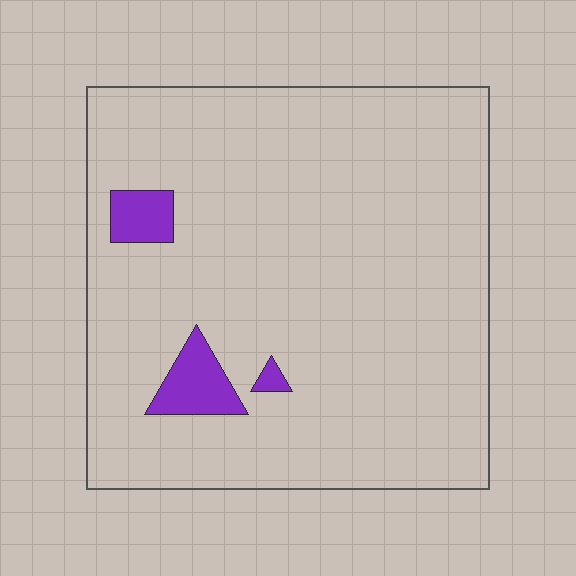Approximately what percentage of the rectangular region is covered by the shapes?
Approximately 5%.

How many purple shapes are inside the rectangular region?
3.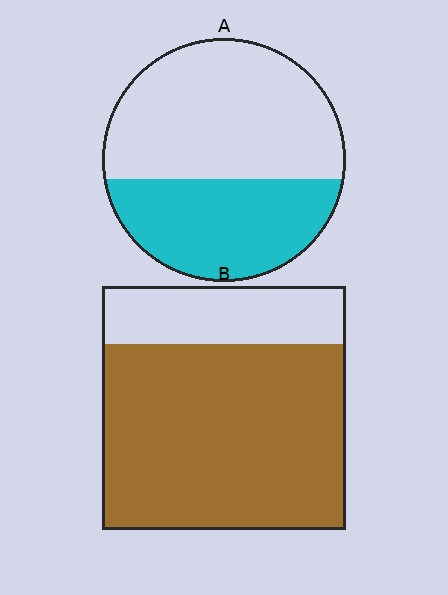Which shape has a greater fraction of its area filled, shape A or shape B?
Shape B.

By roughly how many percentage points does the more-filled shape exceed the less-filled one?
By roughly 35 percentage points (B over A).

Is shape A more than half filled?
No.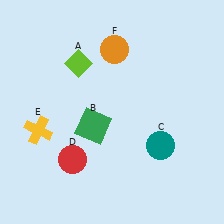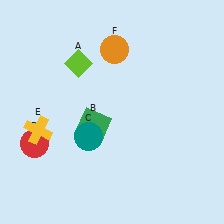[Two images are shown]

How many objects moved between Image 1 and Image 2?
2 objects moved between the two images.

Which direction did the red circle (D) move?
The red circle (D) moved left.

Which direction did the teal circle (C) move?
The teal circle (C) moved left.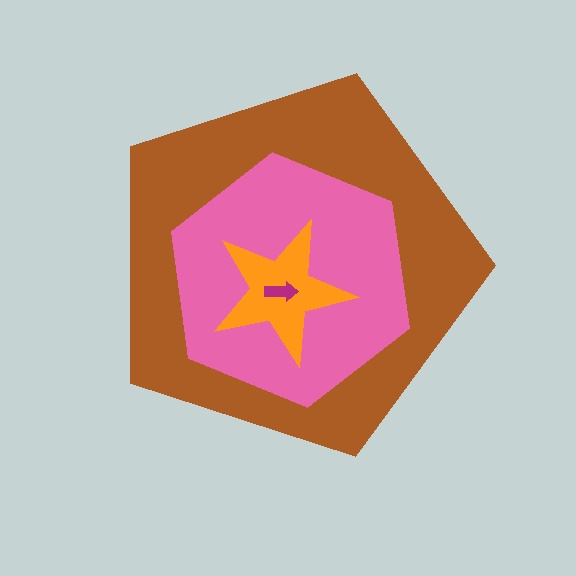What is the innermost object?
The magenta arrow.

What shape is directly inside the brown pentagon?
The pink hexagon.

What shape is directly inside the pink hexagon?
The orange star.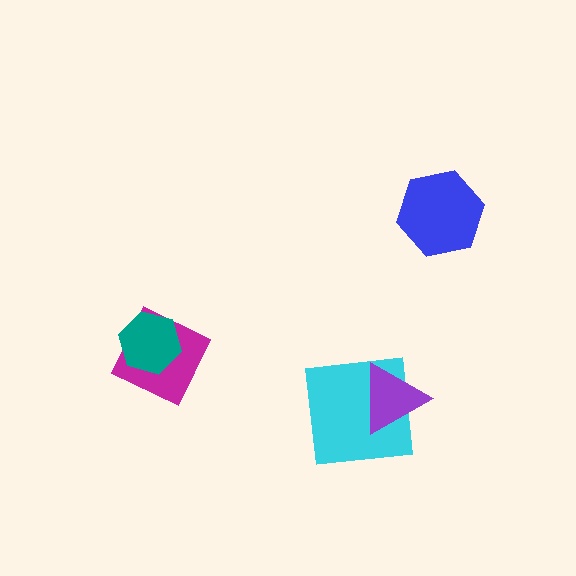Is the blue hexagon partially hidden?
No, no other shape covers it.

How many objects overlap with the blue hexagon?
0 objects overlap with the blue hexagon.